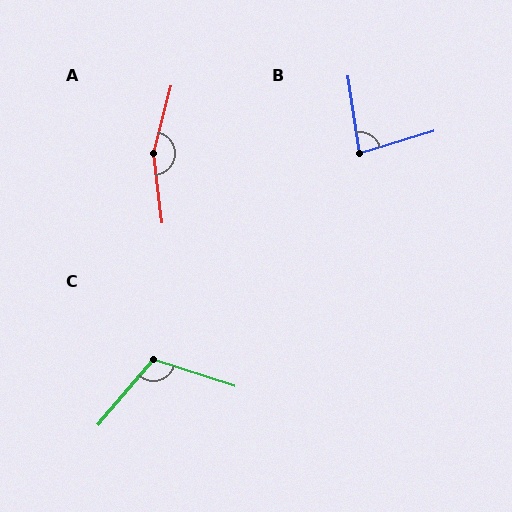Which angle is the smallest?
B, at approximately 82 degrees.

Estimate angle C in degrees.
Approximately 113 degrees.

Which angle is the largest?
A, at approximately 158 degrees.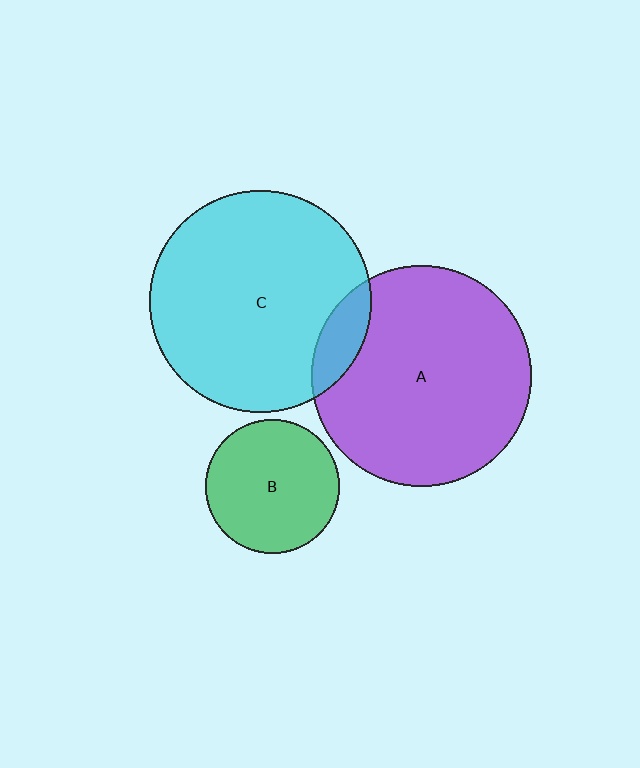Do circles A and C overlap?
Yes.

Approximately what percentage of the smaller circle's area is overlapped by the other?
Approximately 10%.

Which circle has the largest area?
Circle C (cyan).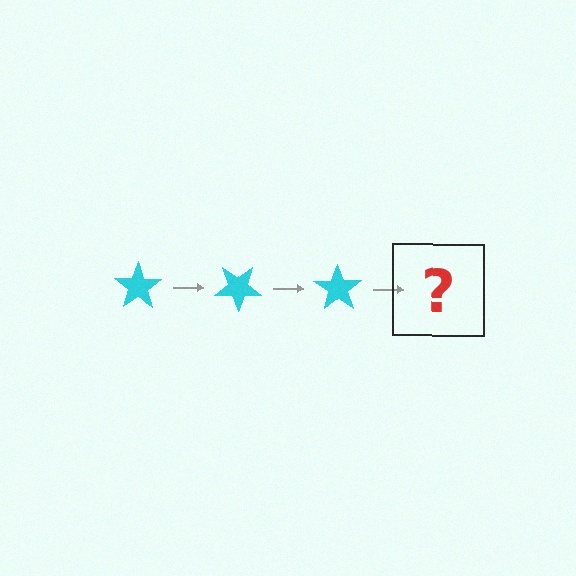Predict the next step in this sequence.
The next step is a cyan star rotated 105 degrees.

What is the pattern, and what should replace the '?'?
The pattern is that the star rotates 35 degrees each step. The '?' should be a cyan star rotated 105 degrees.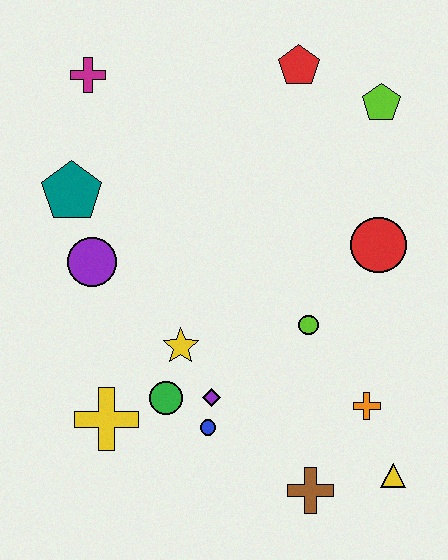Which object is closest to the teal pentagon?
The purple circle is closest to the teal pentagon.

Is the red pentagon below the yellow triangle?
No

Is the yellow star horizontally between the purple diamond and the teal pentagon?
Yes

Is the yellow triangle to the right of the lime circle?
Yes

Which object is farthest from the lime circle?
The magenta cross is farthest from the lime circle.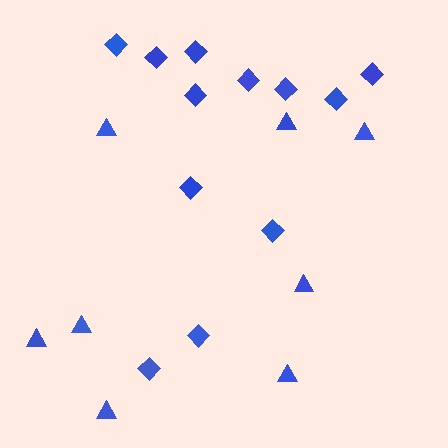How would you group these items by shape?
There are 2 groups: one group of triangles (8) and one group of diamonds (12).